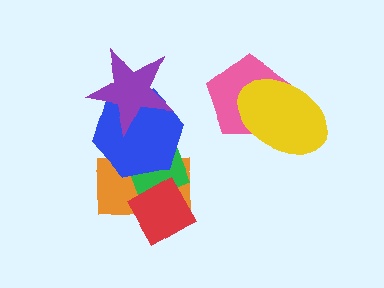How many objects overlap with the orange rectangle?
3 objects overlap with the orange rectangle.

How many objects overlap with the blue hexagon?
3 objects overlap with the blue hexagon.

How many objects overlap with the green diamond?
3 objects overlap with the green diamond.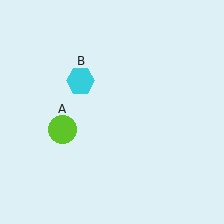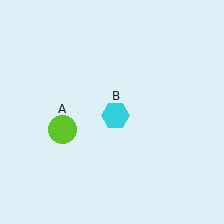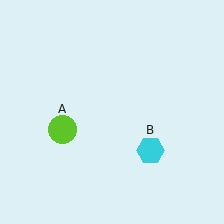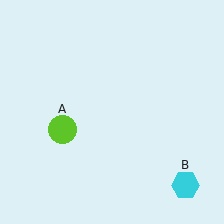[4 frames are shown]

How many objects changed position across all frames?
1 object changed position: cyan hexagon (object B).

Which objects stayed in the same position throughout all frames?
Lime circle (object A) remained stationary.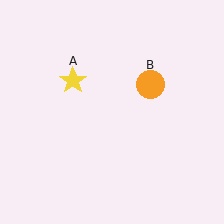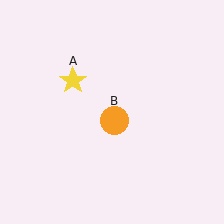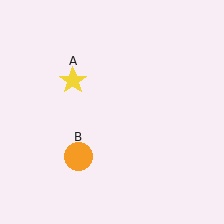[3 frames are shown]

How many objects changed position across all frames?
1 object changed position: orange circle (object B).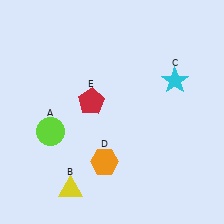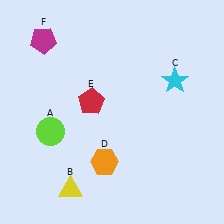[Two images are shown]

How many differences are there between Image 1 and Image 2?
There is 1 difference between the two images.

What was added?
A magenta pentagon (F) was added in Image 2.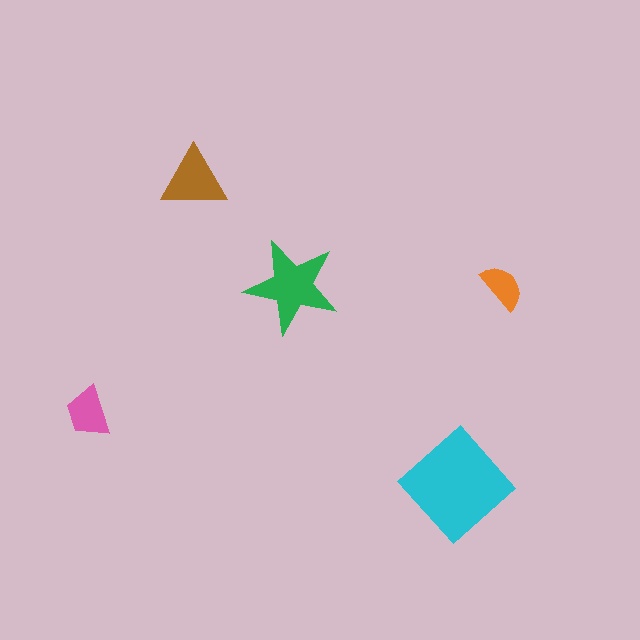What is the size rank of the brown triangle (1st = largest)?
3rd.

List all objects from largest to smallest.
The cyan diamond, the green star, the brown triangle, the pink trapezoid, the orange semicircle.